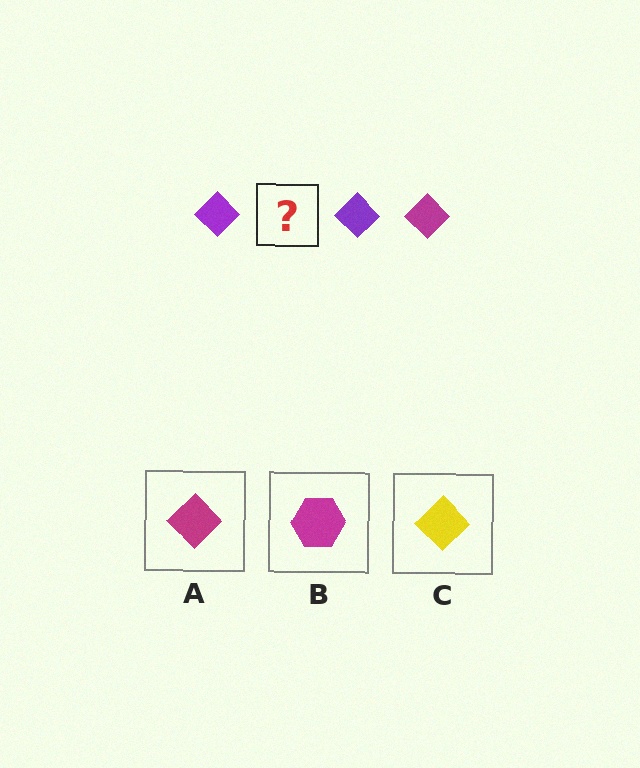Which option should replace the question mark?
Option A.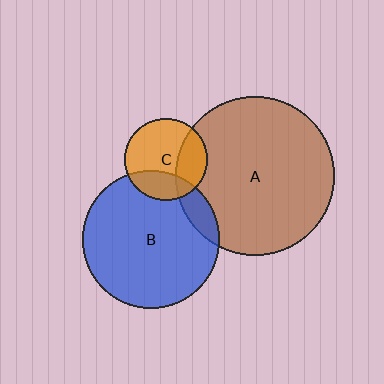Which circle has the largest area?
Circle A (brown).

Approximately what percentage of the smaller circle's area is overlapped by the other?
Approximately 30%.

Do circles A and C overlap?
Yes.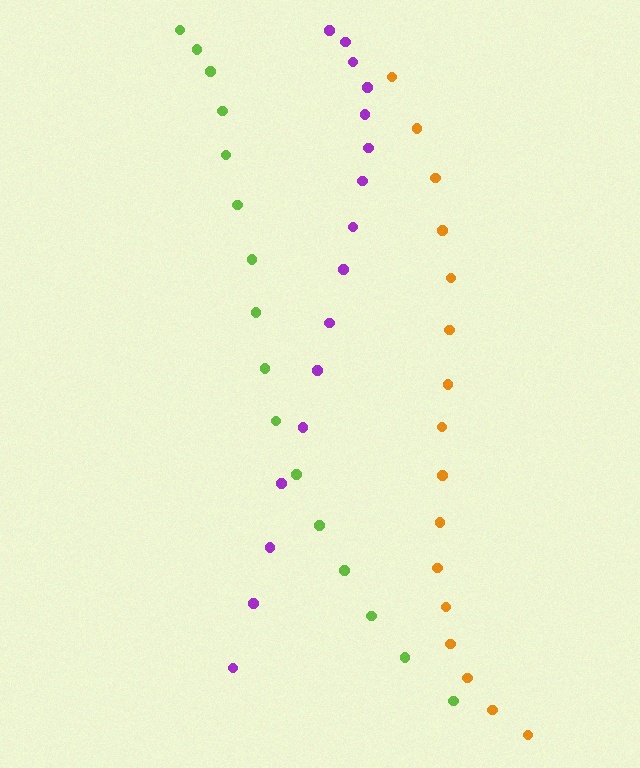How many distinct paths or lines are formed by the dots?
There are 3 distinct paths.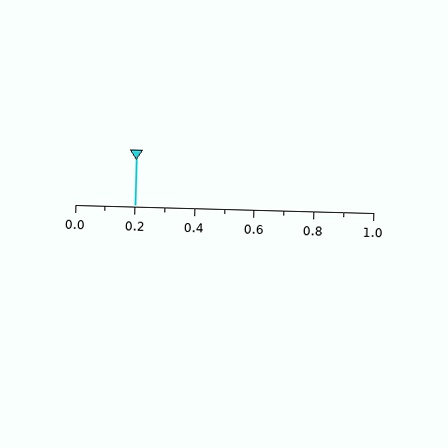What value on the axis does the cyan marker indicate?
The marker indicates approximately 0.2.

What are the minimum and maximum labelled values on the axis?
The axis runs from 0.0 to 1.0.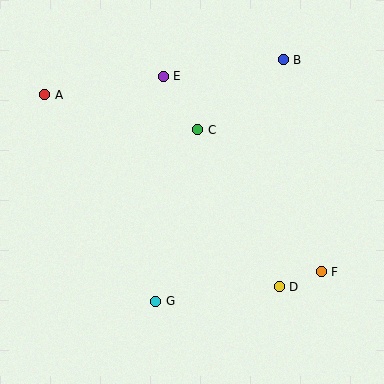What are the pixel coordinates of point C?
Point C is at (198, 130).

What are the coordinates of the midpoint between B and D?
The midpoint between B and D is at (281, 173).